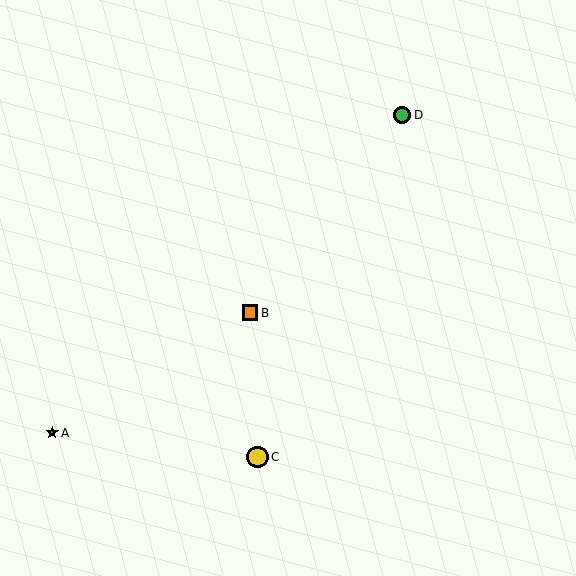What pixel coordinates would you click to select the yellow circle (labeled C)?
Click at (258, 457) to select the yellow circle C.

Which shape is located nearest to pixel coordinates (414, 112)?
The green circle (labeled D) at (402, 115) is nearest to that location.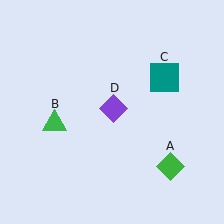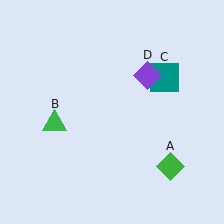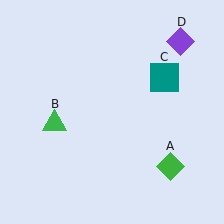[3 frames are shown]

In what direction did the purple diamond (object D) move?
The purple diamond (object D) moved up and to the right.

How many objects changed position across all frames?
1 object changed position: purple diamond (object D).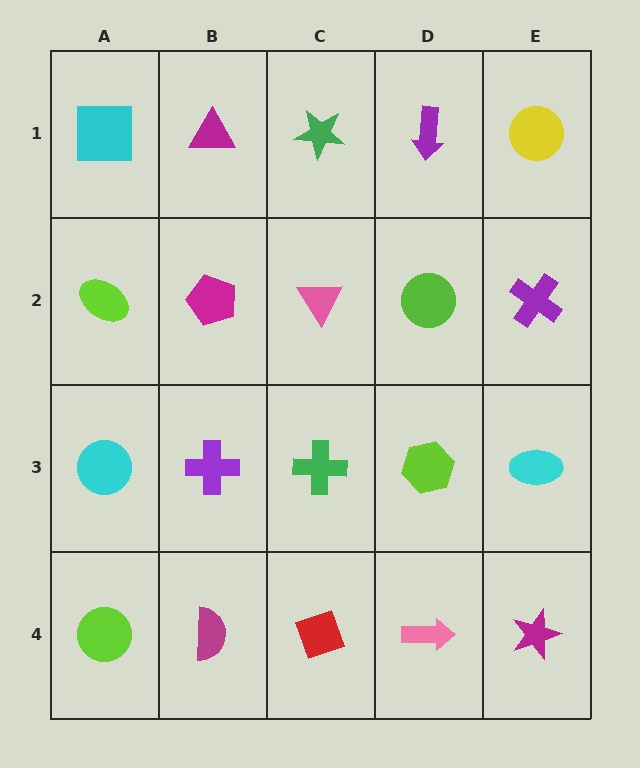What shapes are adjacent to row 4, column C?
A green cross (row 3, column C), a magenta semicircle (row 4, column B), a pink arrow (row 4, column D).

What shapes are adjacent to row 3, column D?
A lime circle (row 2, column D), a pink arrow (row 4, column D), a green cross (row 3, column C), a cyan ellipse (row 3, column E).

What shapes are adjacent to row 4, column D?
A lime hexagon (row 3, column D), a red diamond (row 4, column C), a magenta star (row 4, column E).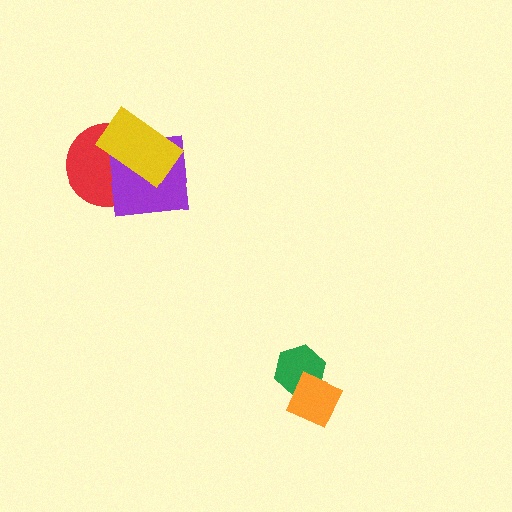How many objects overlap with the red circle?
2 objects overlap with the red circle.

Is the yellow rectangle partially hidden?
No, no other shape covers it.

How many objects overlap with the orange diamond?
1 object overlaps with the orange diamond.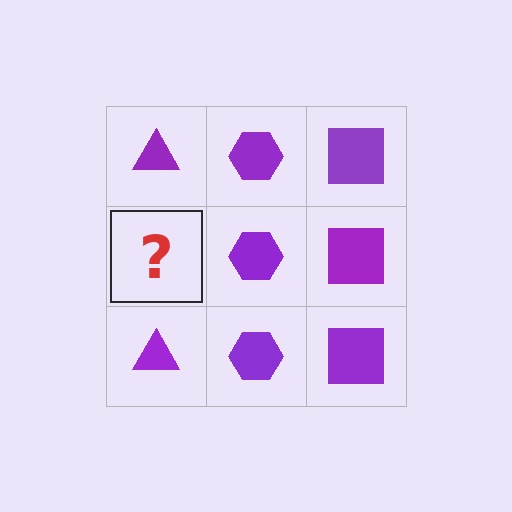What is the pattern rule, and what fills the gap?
The rule is that each column has a consistent shape. The gap should be filled with a purple triangle.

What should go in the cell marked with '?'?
The missing cell should contain a purple triangle.